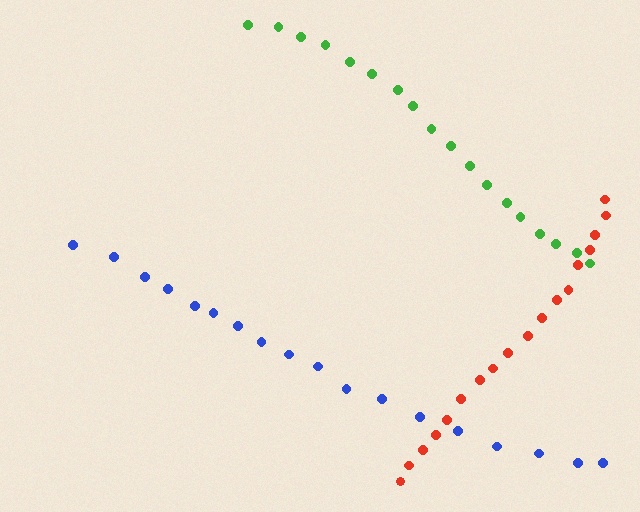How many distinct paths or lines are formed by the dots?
There are 3 distinct paths.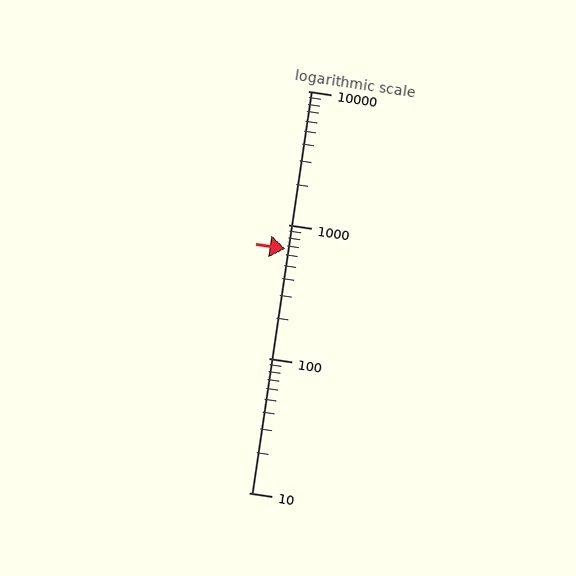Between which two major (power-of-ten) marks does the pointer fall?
The pointer is between 100 and 1000.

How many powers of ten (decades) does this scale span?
The scale spans 3 decades, from 10 to 10000.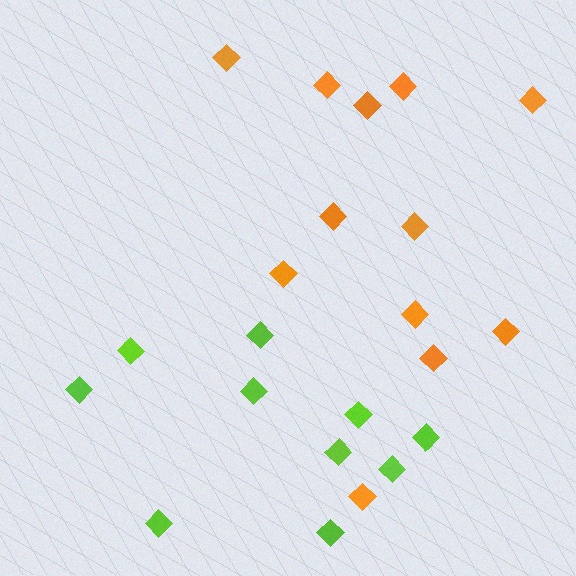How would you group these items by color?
There are 2 groups: one group of orange diamonds (12) and one group of lime diamonds (10).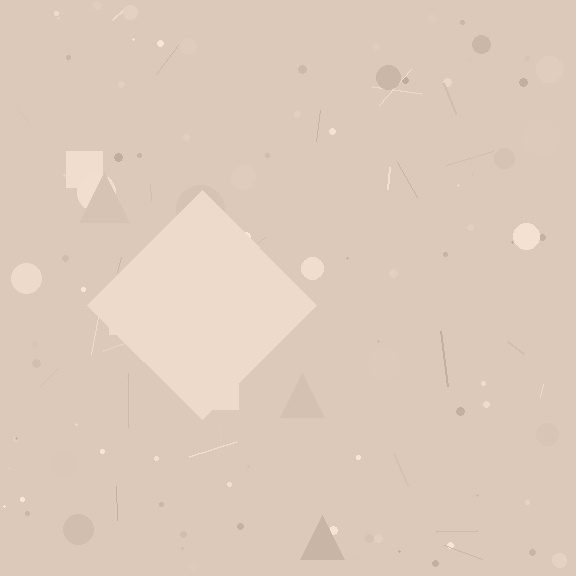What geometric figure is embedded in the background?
A diamond is embedded in the background.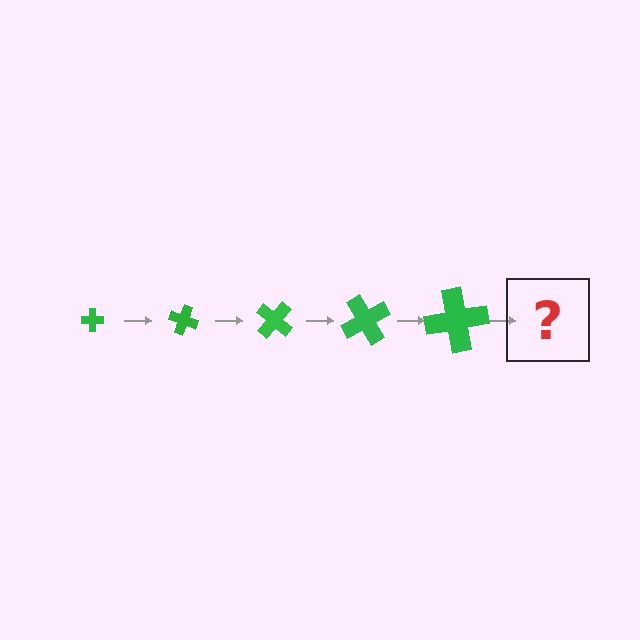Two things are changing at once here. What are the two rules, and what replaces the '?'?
The two rules are that the cross grows larger each step and it rotates 20 degrees each step. The '?' should be a cross, larger than the previous one and rotated 100 degrees from the start.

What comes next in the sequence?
The next element should be a cross, larger than the previous one and rotated 100 degrees from the start.